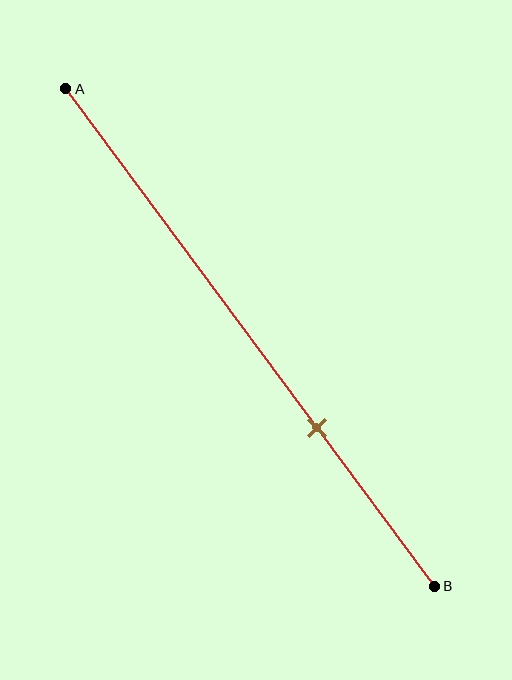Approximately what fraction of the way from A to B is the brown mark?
The brown mark is approximately 70% of the way from A to B.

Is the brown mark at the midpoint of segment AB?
No, the mark is at about 70% from A, not at the 50% midpoint.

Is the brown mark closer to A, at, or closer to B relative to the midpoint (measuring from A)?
The brown mark is closer to point B than the midpoint of segment AB.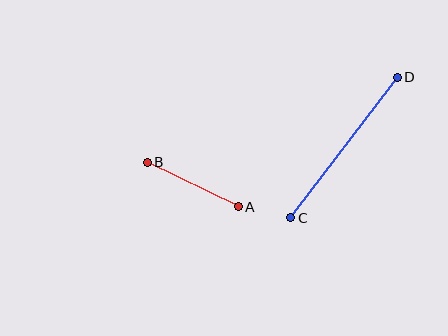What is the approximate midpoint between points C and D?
The midpoint is at approximately (344, 148) pixels.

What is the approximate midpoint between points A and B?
The midpoint is at approximately (193, 184) pixels.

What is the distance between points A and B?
The distance is approximately 102 pixels.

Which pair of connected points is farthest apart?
Points C and D are farthest apart.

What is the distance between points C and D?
The distance is approximately 176 pixels.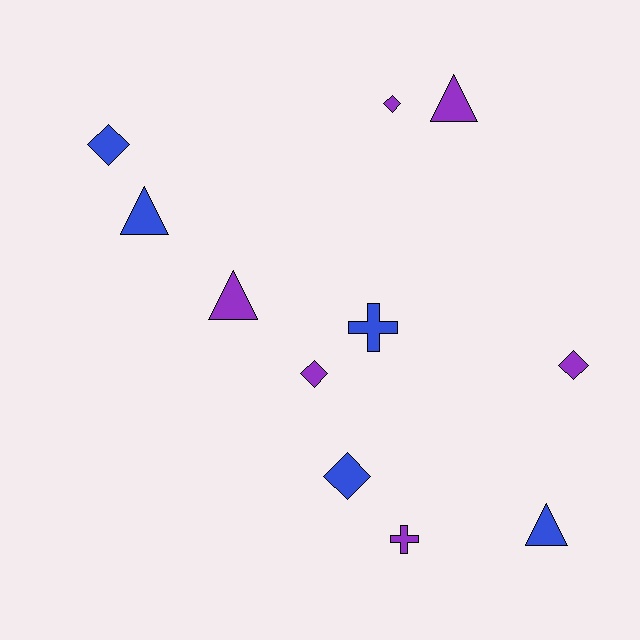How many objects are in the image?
There are 11 objects.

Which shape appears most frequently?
Diamond, with 5 objects.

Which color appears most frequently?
Purple, with 6 objects.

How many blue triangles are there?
There are 2 blue triangles.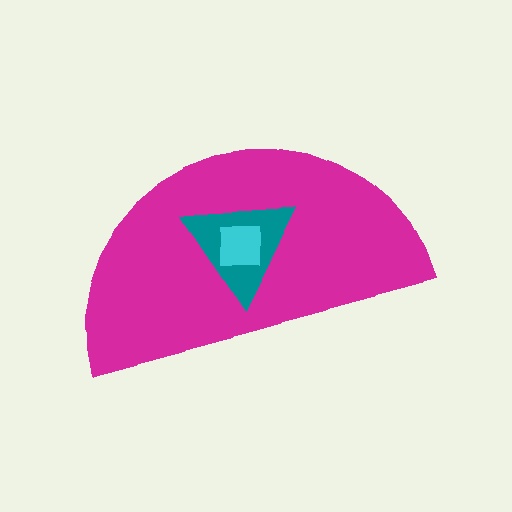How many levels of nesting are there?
3.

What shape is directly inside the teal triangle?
The cyan square.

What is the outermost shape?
The magenta semicircle.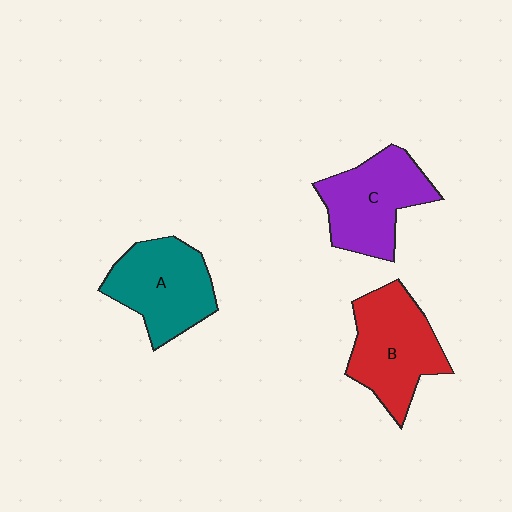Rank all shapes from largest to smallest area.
From largest to smallest: B (red), C (purple), A (teal).